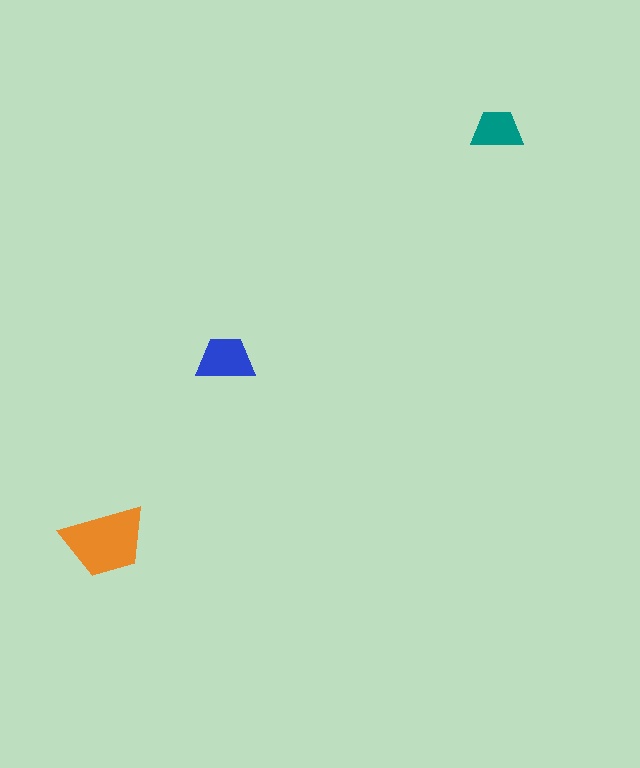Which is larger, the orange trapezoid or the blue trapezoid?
The orange one.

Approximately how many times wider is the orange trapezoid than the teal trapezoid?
About 1.5 times wider.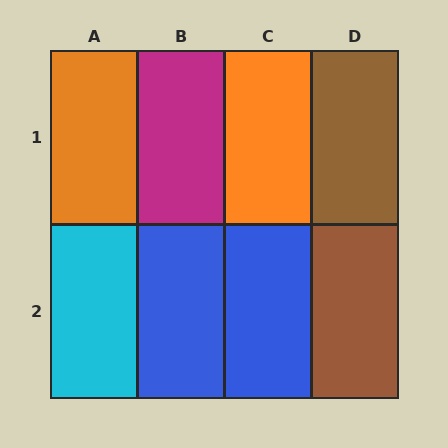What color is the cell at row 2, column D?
Brown.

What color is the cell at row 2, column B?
Blue.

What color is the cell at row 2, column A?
Cyan.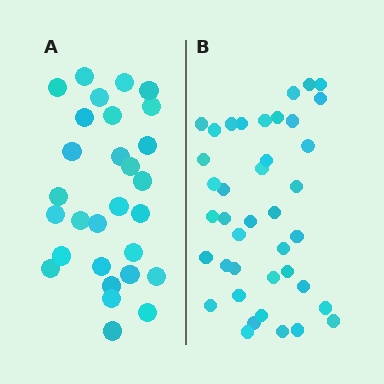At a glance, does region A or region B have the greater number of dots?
Region B (the right region) has more dots.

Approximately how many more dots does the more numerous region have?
Region B has roughly 12 or so more dots than region A.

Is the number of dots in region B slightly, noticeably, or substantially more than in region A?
Region B has noticeably more, but not dramatically so. The ratio is roughly 1.4 to 1.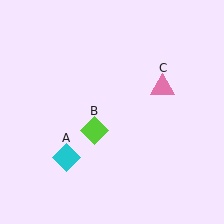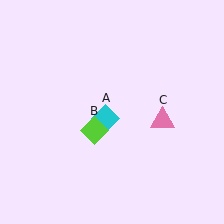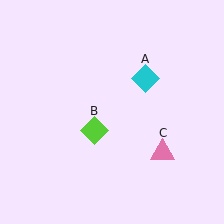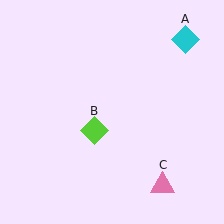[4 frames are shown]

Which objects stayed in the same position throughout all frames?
Lime diamond (object B) remained stationary.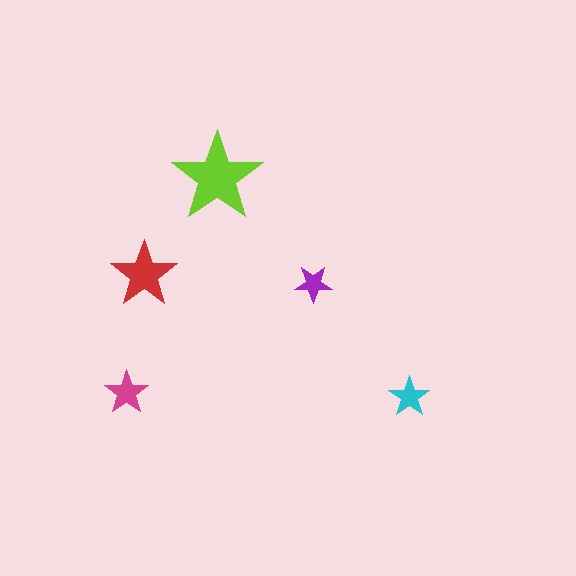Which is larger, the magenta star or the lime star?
The lime one.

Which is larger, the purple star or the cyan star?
The cyan one.